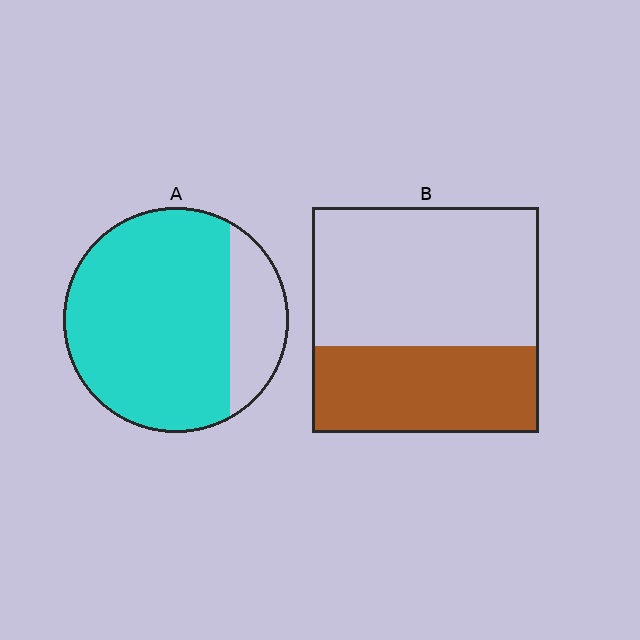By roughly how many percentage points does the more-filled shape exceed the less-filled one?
By roughly 40 percentage points (A over B).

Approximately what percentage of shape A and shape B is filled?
A is approximately 80% and B is approximately 40%.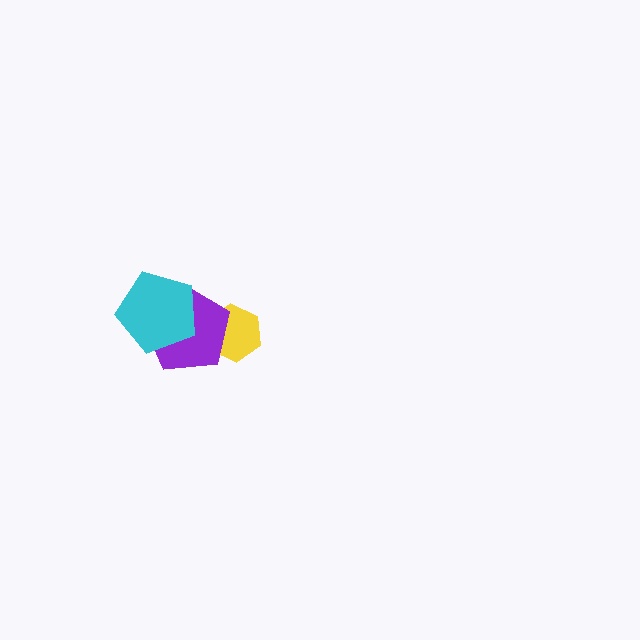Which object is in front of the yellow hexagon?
The purple pentagon is in front of the yellow hexagon.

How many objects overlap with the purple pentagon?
2 objects overlap with the purple pentagon.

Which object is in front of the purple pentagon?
The cyan pentagon is in front of the purple pentagon.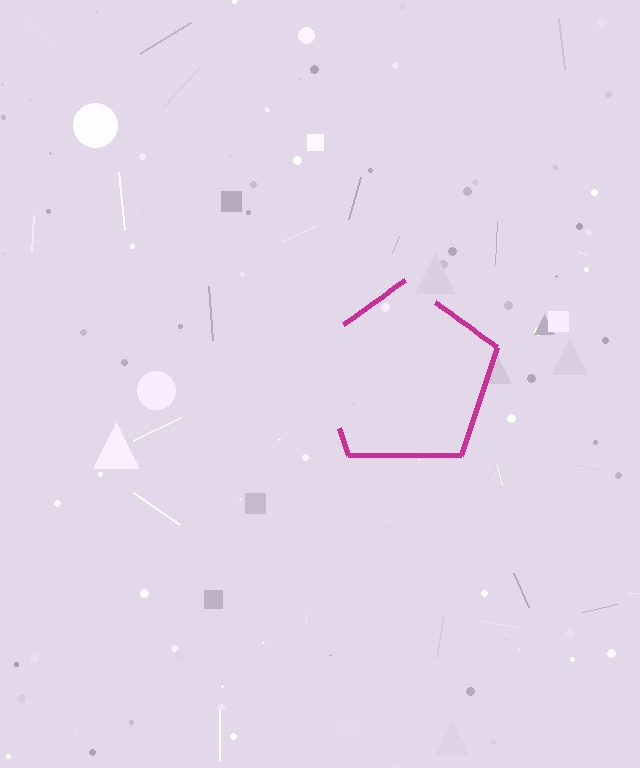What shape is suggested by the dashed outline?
The dashed outline suggests a pentagon.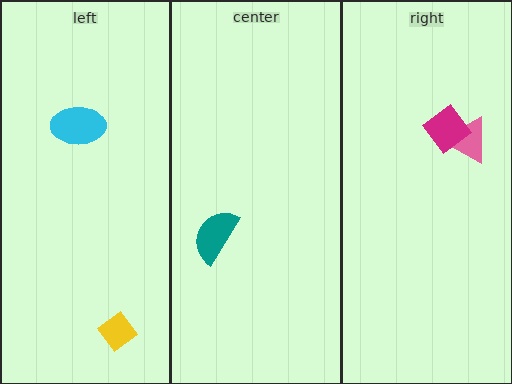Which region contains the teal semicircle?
The center region.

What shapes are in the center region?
The teal semicircle.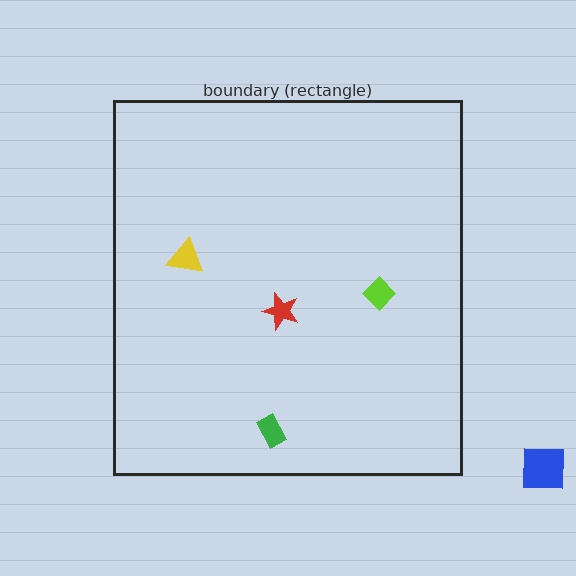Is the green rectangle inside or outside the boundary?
Inside.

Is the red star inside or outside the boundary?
Inside.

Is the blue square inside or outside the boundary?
Outside.